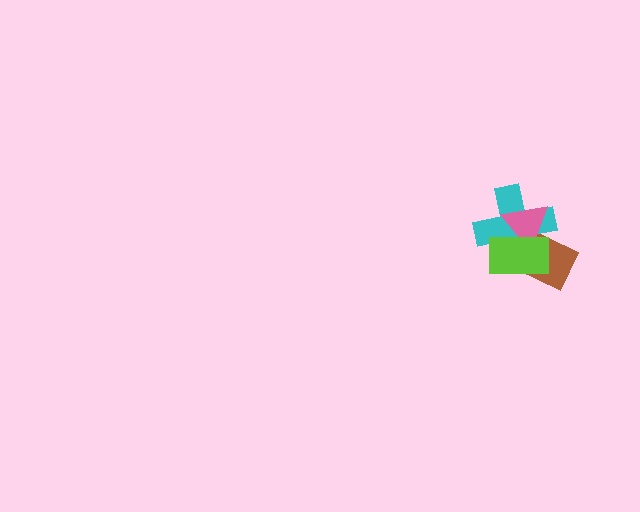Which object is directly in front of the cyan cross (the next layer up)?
The pink triangle is directly in front of the cyan cross.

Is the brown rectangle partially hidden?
Yes, it is partially covered by another shape.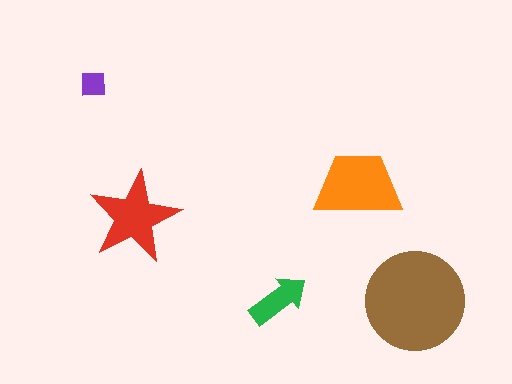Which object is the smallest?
The purple square.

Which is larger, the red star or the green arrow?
The red star.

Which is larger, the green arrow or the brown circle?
The brown circle.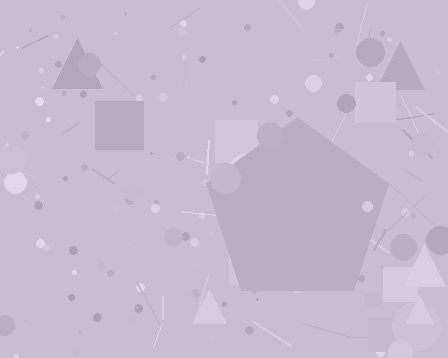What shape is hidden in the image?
A pentagon is hidden in the image.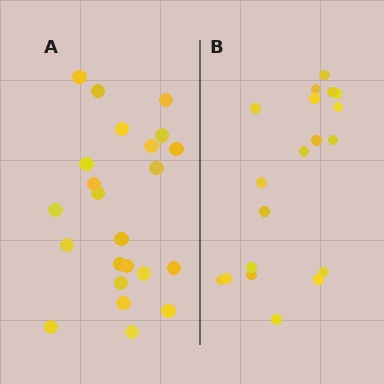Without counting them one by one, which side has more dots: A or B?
Region A (the left region) has more dots.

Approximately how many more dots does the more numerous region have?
Region A has about 4 more dots than region B.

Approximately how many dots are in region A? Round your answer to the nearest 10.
About 20 dots. (The exact count is 23, which rounds to 20.)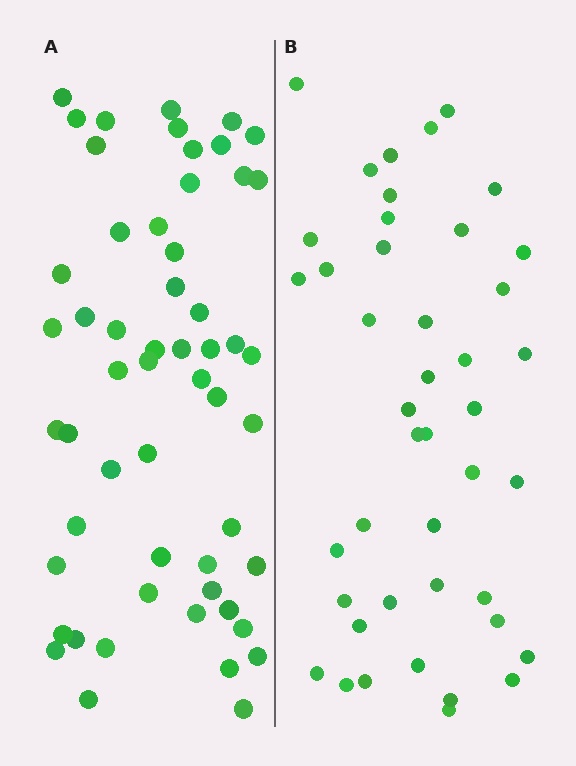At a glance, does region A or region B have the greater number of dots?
Region A (the left region) has more dots.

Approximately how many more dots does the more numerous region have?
Region A has roughly 12 or so more dots than region B.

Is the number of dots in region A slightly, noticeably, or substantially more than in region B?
Region A has noticeably more, but not dramatically so. The ratio is roughly 1.3 to 1.